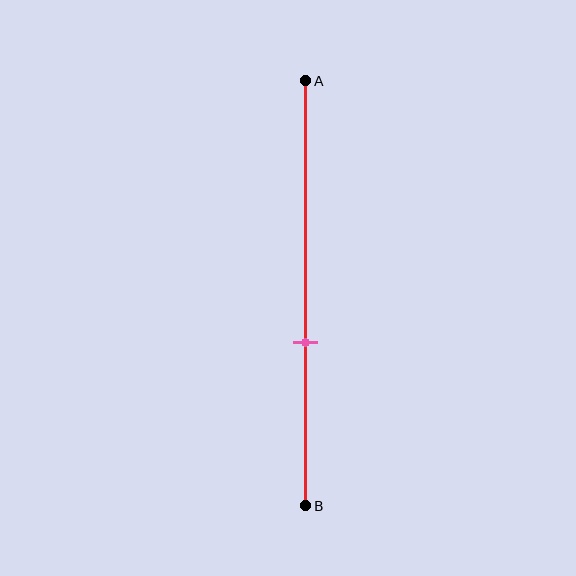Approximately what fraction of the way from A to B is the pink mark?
The pink mark is approximately 60% of the way from A to B.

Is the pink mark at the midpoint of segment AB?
No, the mark is at about 60% from A, not at the 50% midpoint.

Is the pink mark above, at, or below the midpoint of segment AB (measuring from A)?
The pink mark is below the midpoint of segment AB.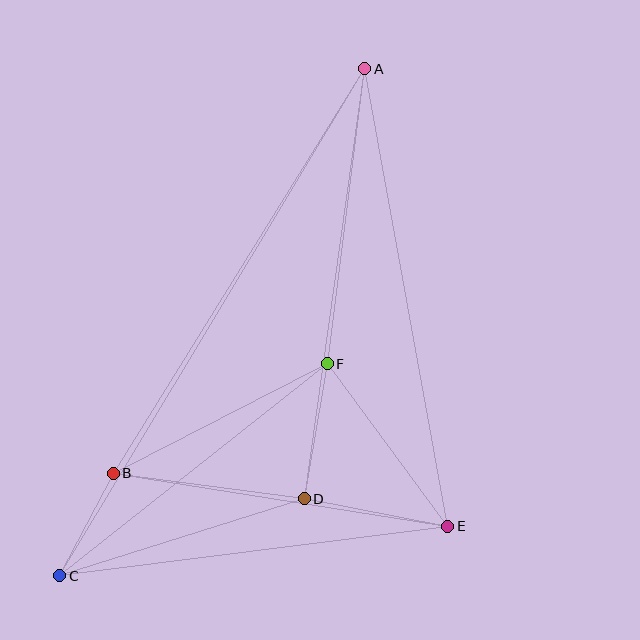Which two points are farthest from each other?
Points A and C are farthest from each other.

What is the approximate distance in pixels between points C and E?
The distance between C and E is approximately 391 pixels.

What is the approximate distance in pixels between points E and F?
The distance between E and F is approximately 202 pixels.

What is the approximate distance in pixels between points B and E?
The distance between B and E is approximately 338 pixels.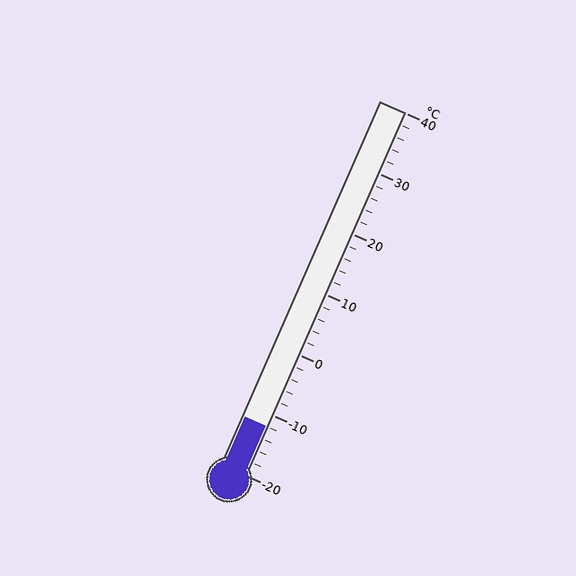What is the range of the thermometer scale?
The thermometer scale ranges from -20°C to 40°C.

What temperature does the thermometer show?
The thermometer shows approximately -12°C.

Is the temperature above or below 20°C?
The temperature is below 20°C.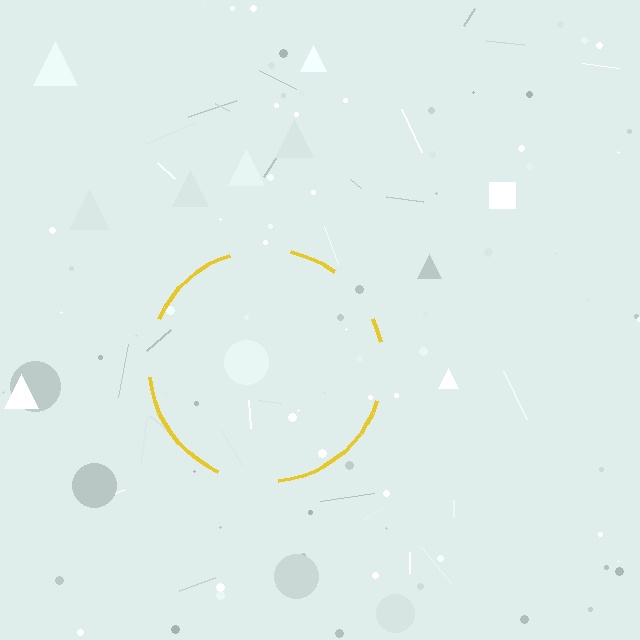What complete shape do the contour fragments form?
The contour fragments form a circle.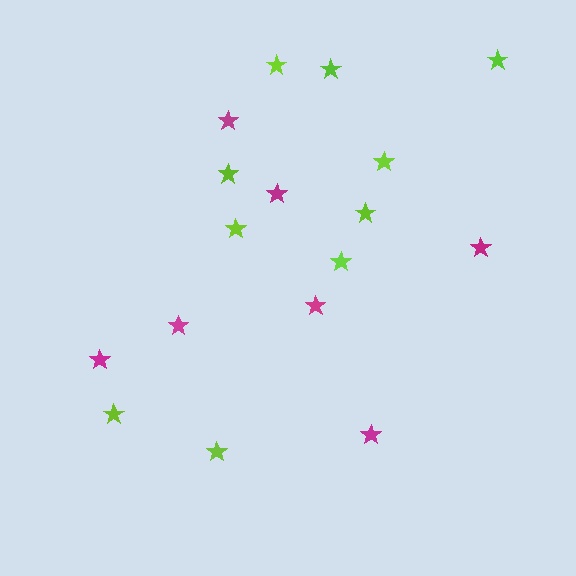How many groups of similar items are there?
There are 2 groups: one group of lime stars (10) and one group of magenta stars (7).